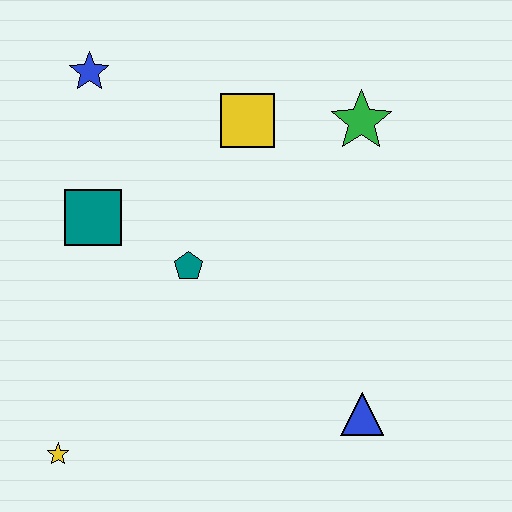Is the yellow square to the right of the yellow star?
Yes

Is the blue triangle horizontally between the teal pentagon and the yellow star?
No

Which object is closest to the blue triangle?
The teal pentagon is closest to the blue triangle.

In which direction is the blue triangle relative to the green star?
The blue triangle is below the green star.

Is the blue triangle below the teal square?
Yes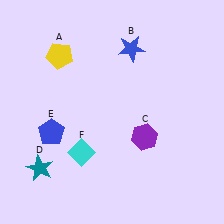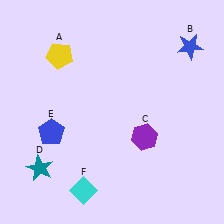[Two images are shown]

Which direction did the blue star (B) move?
The blue star (B) moved right.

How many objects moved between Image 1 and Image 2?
2 objects moved between the two images.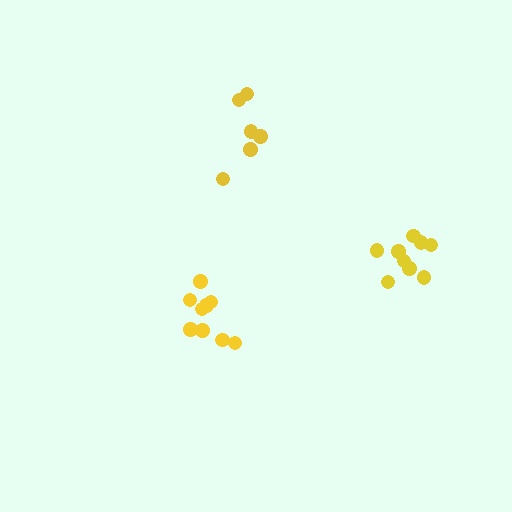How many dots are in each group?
Group 1: 9 dots, Group 2: 6 dots, Group 3: 9 dots (24 total).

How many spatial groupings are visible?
There are 3 spatial groupings.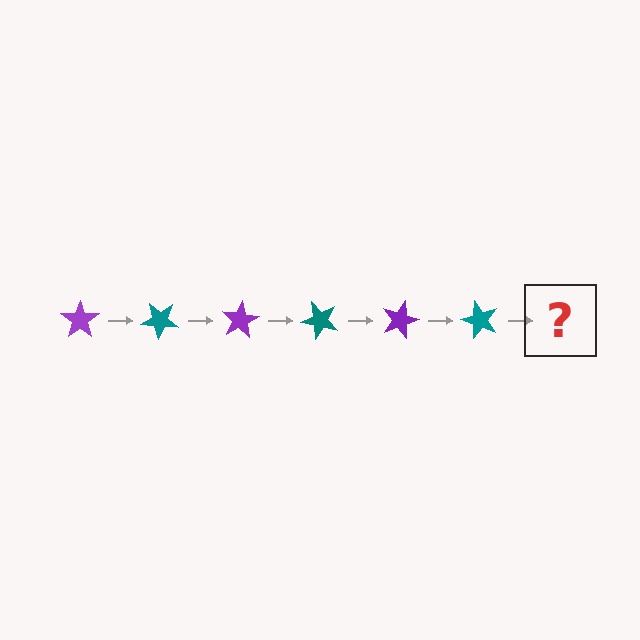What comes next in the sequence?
The next element should be a purple star, rotated 240 degrees from the start.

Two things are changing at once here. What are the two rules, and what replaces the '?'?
The two rules are that it rotates 40 degrees each step and the color cycles through purple and teal. The '?' should be a purple star, rotated 240 degrees from the start.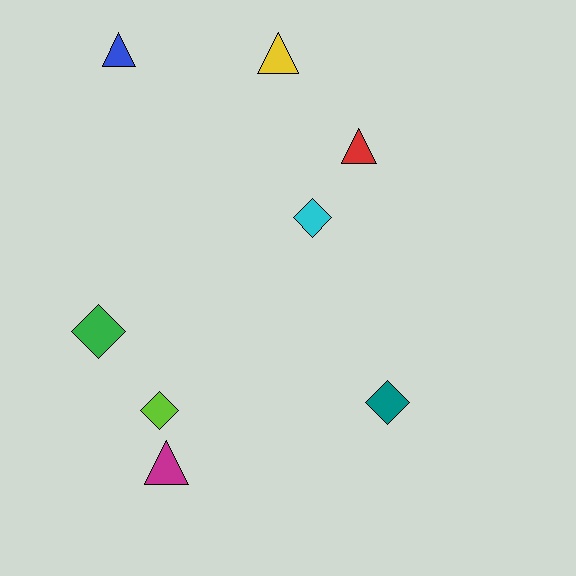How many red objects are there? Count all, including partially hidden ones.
There is 1 red object.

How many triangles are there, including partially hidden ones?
There are 4 triangles.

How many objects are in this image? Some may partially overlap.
There are 8 objects.